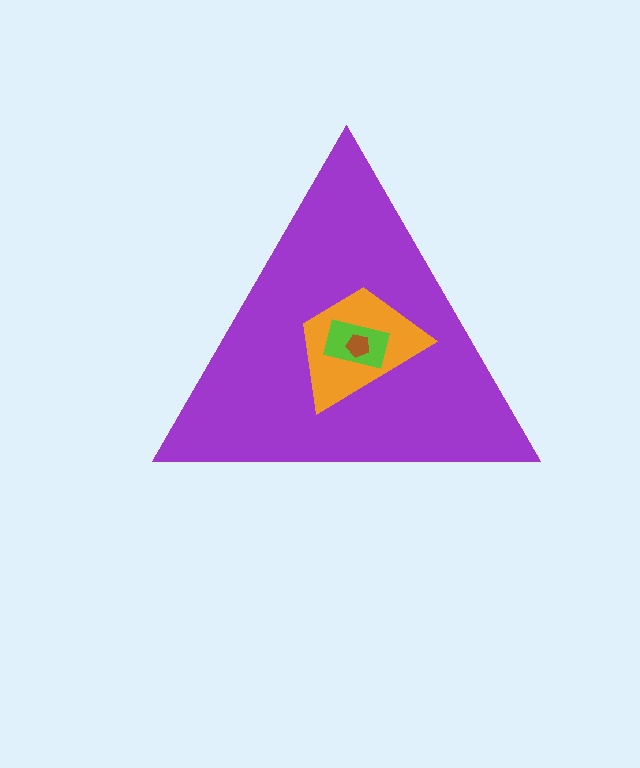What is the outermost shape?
The purple triangle.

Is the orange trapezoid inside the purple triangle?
Yes.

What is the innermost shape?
The brown pentagon.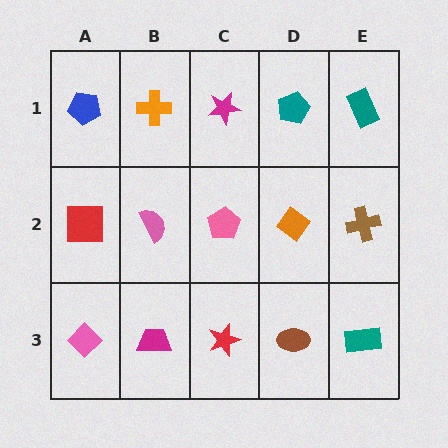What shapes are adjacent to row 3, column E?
A brown cross (row 2, column E), a brown ellipse (row 3, column D).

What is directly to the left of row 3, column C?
A magenta trapezoid.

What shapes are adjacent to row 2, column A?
A blue pentagon (row 1, column A), a pink diamond (row 3, column A), a pink semicircle (row 2, column B).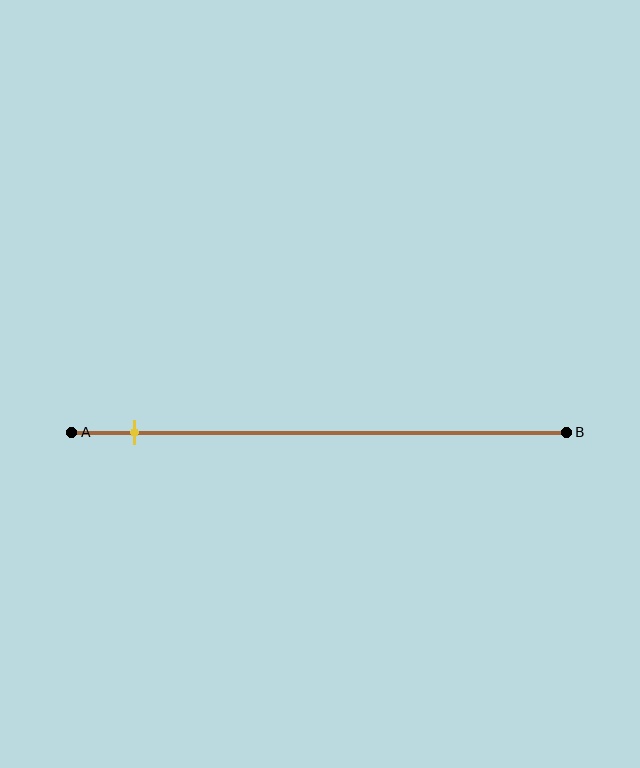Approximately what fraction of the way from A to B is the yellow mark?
The yellow mark is approximately 15% of the way from A to B.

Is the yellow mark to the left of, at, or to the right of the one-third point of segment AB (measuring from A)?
The yellow mark is to the left of the one-third point of segment AB.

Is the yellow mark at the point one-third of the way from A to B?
No, the mark is at about 15% from A, not at the 33% one-third point.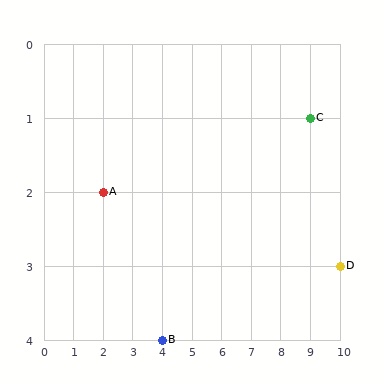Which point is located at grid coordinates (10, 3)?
Point D is at (10, 3).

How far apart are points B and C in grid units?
Points B and C are 5 columns and 3 rows apart (about 5.8 grid units diagonally).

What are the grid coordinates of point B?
Point B is at grid coordinates (4, 4).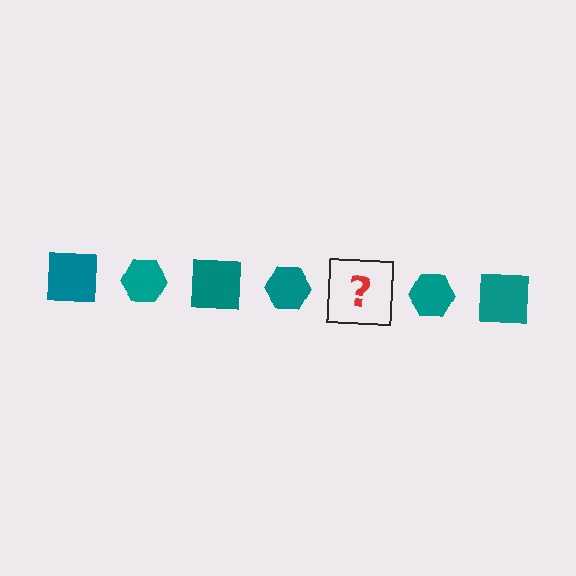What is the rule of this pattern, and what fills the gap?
The rule is that the pattern cycles through square, hexagon shapes in teal. The gap should be filled with a teal square.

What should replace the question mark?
The question mark should be replaced with a teal square.